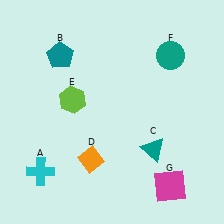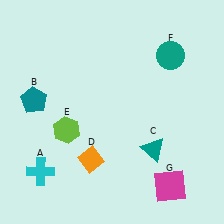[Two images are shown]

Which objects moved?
The objects that moved are: the teal pentagon (B), the lime hexagon (E).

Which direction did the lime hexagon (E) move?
The lime hexagon (E) moved down.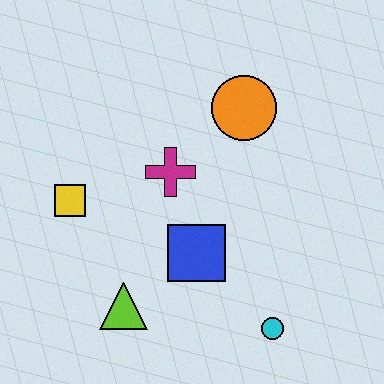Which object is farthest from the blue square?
The orange circle is farthest from the blue square.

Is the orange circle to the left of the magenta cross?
No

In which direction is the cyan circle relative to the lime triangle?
The cyan circle is to the right of the lime triangle.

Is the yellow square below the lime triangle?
No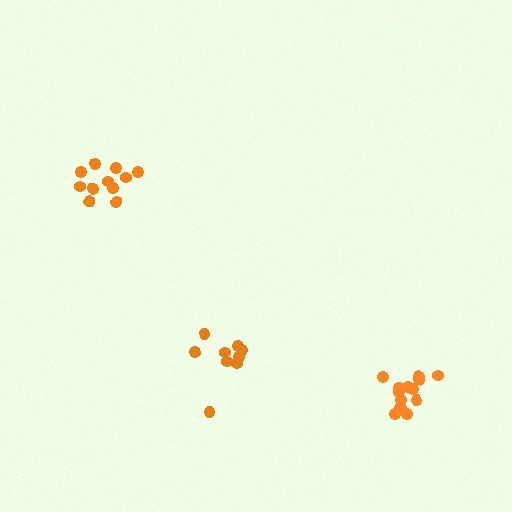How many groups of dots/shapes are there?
There are 3 groups.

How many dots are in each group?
Group 1: 9 dots, Group 2: 14 dots, Group 3: 11 dots (34 total).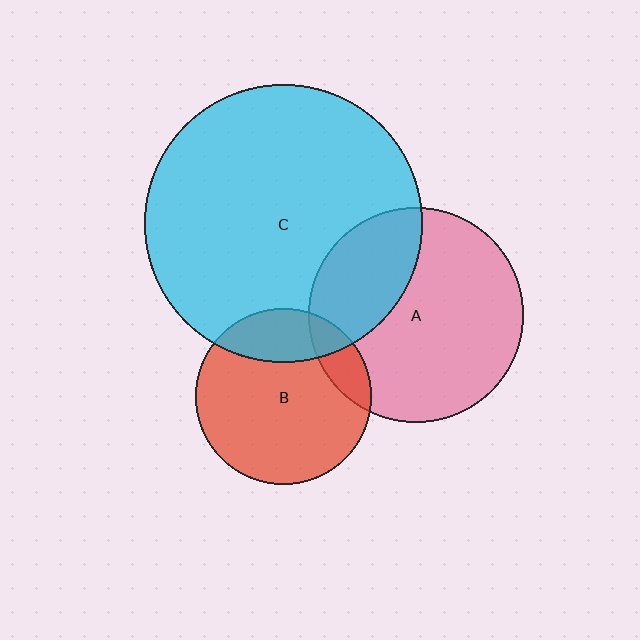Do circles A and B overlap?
Yes.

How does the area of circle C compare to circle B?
Approximately 2.5 times.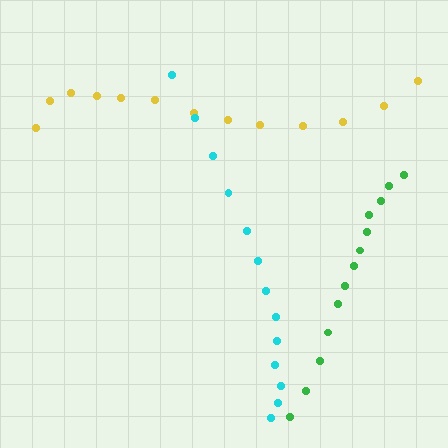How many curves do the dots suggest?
There are 3 distinct paths.